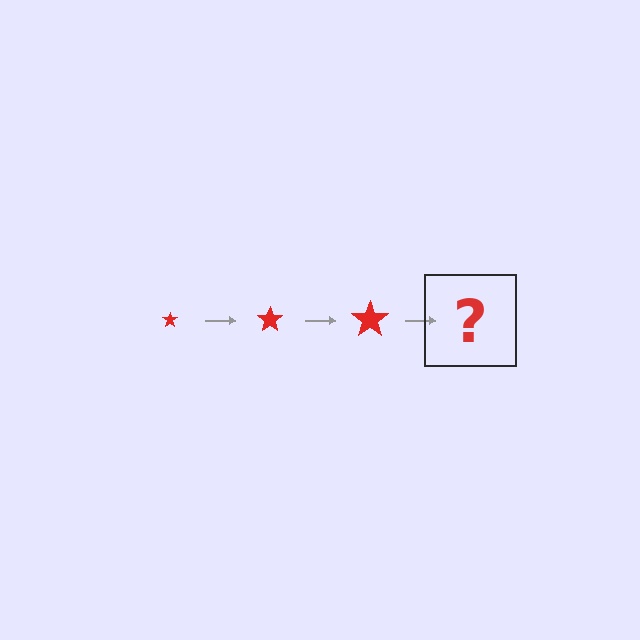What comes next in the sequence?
The next element should be a red star, larger than the previous one.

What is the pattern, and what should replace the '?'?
The pattern is that the star gets progressively larger each step. The '?' should be a red star, larger than the previous one.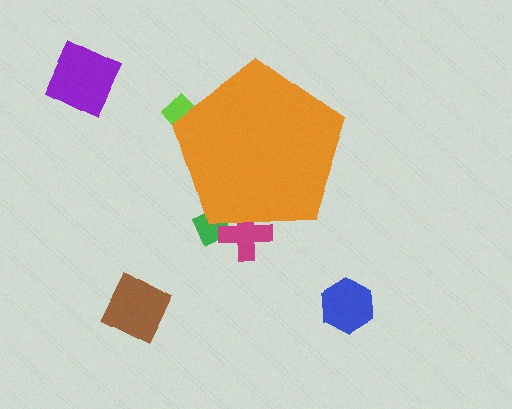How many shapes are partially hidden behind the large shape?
3 shapes are partially hidden.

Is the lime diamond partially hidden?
Yes, the lime diamond is partially hidden behind the orange pentagon.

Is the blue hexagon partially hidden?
No, the blue hexagon is fully visible.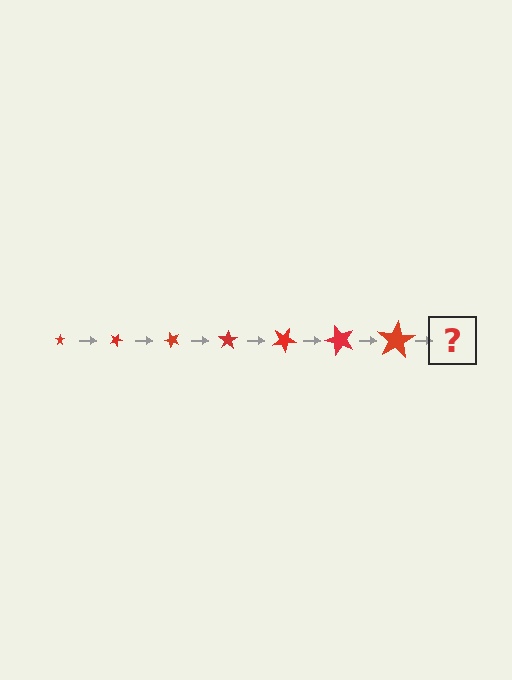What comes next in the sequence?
The next element should be a star, larger than the previous one and rotated 175 degrees from the start.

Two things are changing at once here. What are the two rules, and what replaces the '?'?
The two rules are that the star grows larger each step and it rotates 25 degrees each step. The '?' should be a star, larger than the previous one and rotated 175 degrees from the start.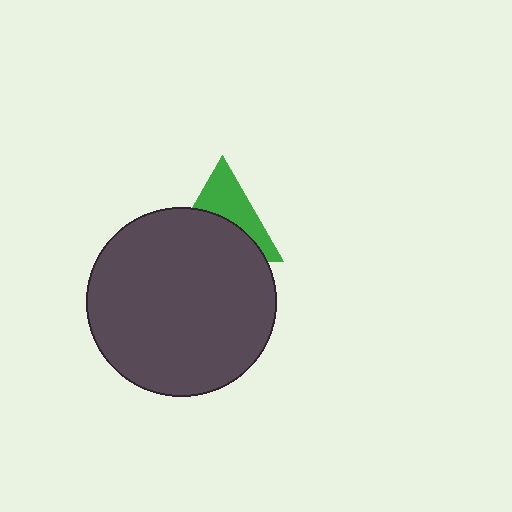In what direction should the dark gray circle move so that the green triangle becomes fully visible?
The dark gray circle should move down. That is the shortest direction to clear the overlap and leave the green triangle fully visible.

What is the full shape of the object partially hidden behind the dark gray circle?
The partially hidden object is a green triangle.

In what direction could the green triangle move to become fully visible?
The green triangle could move up. That would shift it out from behind the dark gray circle entirely.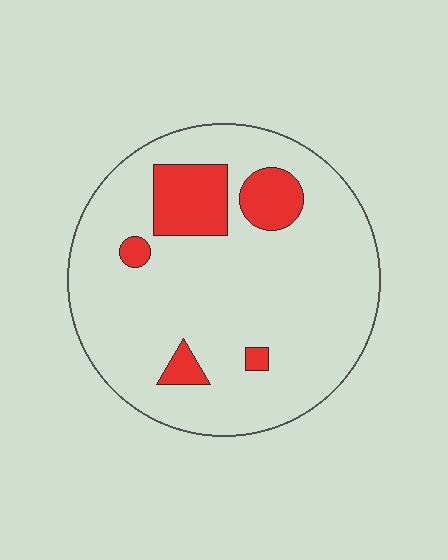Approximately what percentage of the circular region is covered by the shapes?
Approximately 15%.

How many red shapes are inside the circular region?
5.